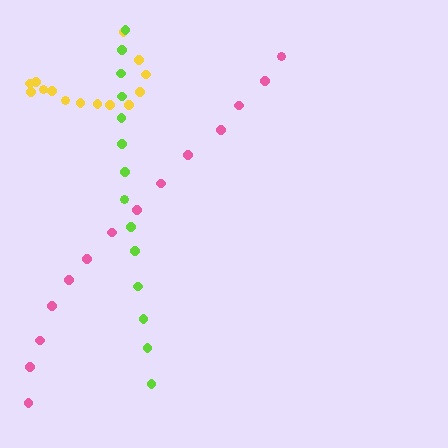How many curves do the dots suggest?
There are 3 distinct paths.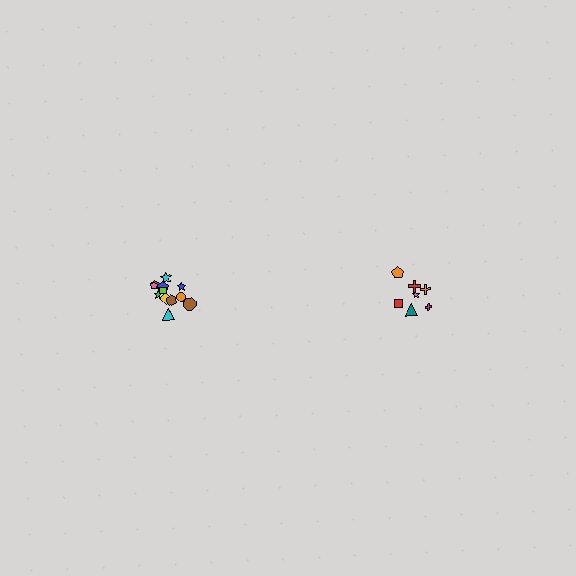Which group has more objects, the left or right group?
The left group.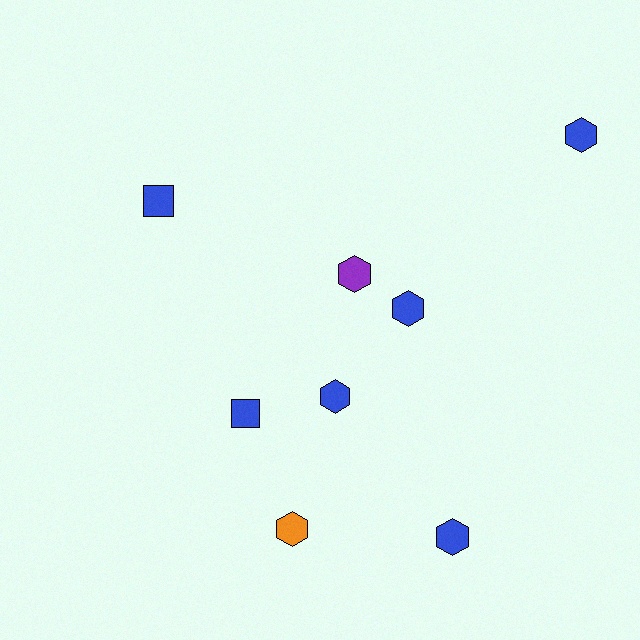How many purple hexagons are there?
There is 1 purple hexagon.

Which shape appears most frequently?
Hexagon, with 6 objects.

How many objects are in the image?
There are 8 objects.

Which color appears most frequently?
Blue, with 6 objects.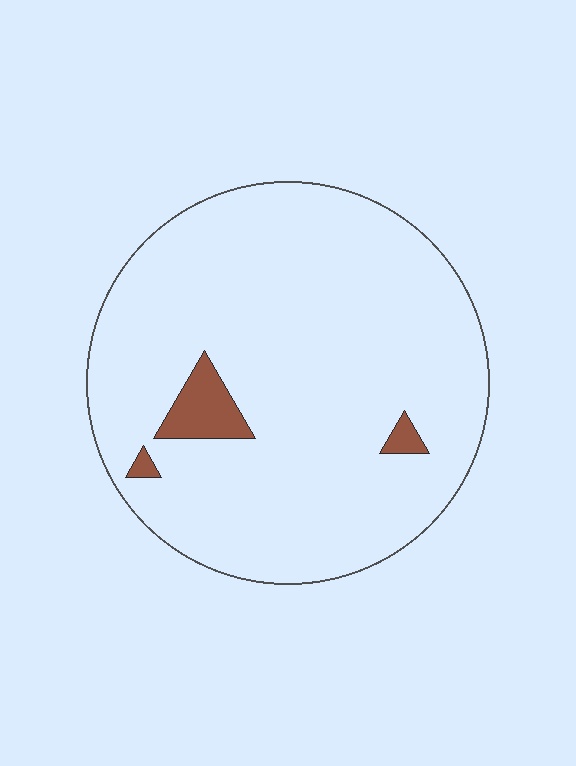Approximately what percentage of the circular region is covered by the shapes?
Approximately 5%.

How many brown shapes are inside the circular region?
3.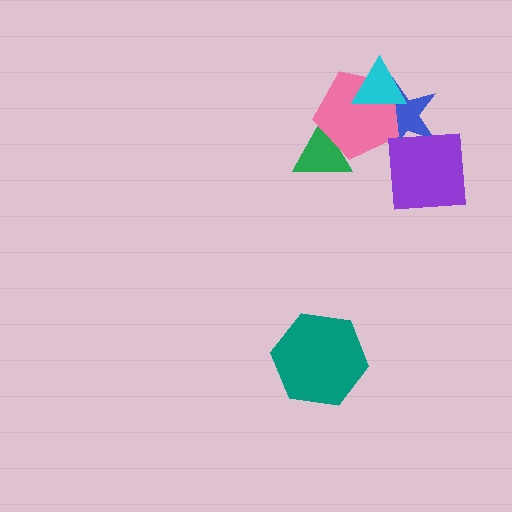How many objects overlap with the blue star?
3 objects overlap with the blue star.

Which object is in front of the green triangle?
The pink pentagon is in front of the green triangle.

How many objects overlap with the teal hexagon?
0 objects overlap with the teal hexagon.